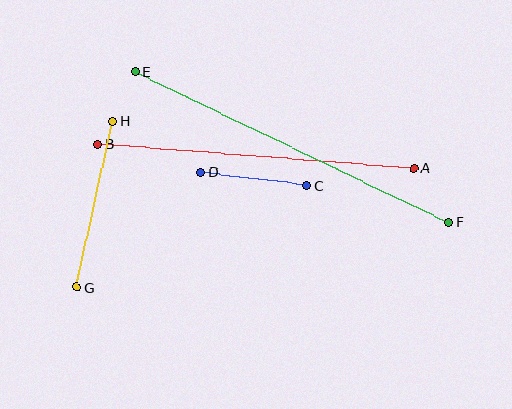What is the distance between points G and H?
The distance is approximately 170 pixels.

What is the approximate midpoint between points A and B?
The midpoint is at approximately (256, 156) pixels.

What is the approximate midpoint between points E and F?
The midpoint is at approximately (292, 147) pixels.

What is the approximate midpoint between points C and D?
The midpoint is at approximately (254, 179) pixels.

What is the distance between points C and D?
The distance is approximately 107 pixels.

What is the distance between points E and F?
The distance is approximately 348 pixels.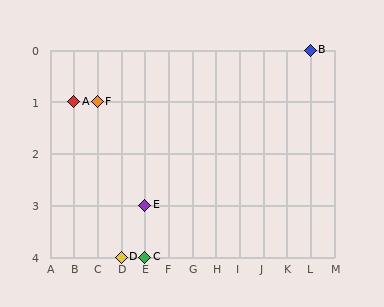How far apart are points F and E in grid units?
Points F and E are 2 columns and 2 rows apart (about 2.8 grid units diagonally).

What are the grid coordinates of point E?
Point E is at grid coordinates (E, 3).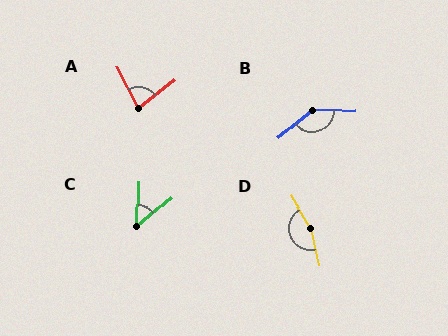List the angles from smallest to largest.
C (49°), A (80°), B (142°), D (162°).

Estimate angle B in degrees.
Approximately 142 degrees.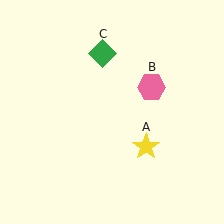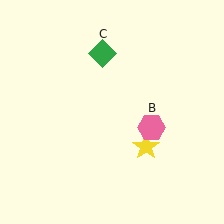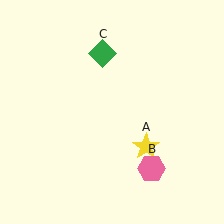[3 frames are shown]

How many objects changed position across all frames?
1 object changed position: pink hexagon (object B).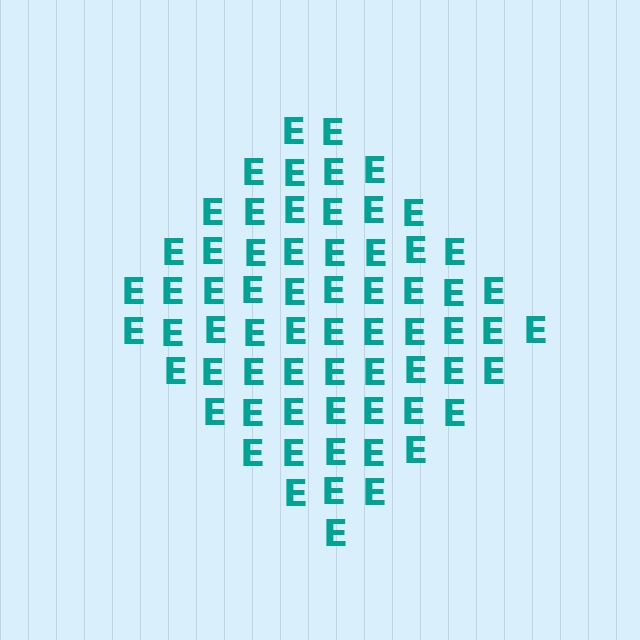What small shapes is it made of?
It is made of small letter E's.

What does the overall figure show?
The overall figure shows a diamond.